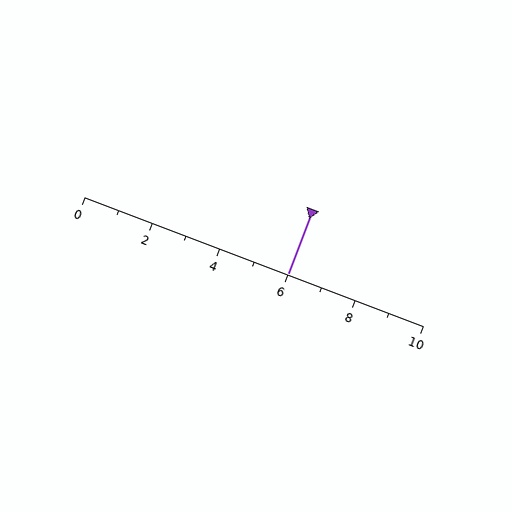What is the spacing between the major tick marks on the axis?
The major ticks are spaced 2 apart.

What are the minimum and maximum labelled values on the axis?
The axis runs from 0 to 10.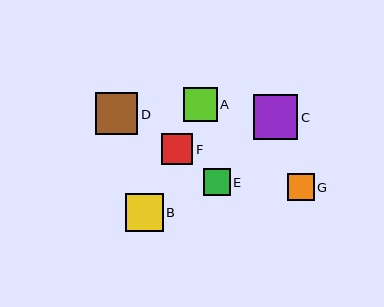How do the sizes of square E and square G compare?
Square E and square G are approximately the same size.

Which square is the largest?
Square C is the largest with a size of approximately 44 pixels.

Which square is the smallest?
Square G is the smallest with a size of approximately 27 pixels.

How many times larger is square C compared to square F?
Square C is approximately 1.4 times the size of square F.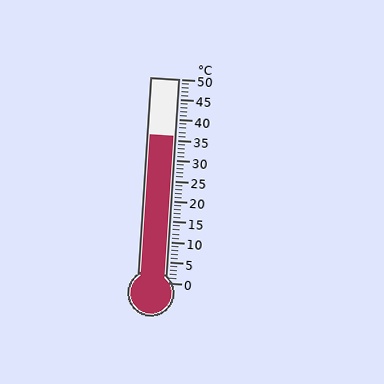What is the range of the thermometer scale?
The thermometer scale ranges from 0°C to 50°C.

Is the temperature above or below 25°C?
The temperature is above 25°C.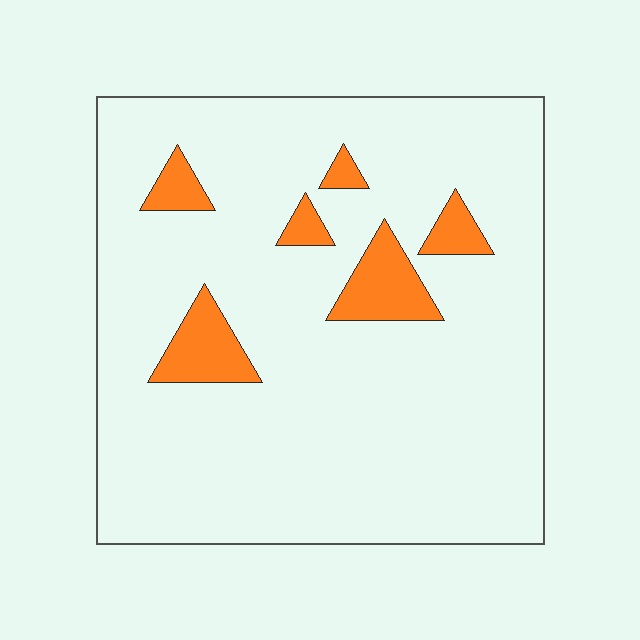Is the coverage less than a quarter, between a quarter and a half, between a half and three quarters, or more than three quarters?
Less than a quarter.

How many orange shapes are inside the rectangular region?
6.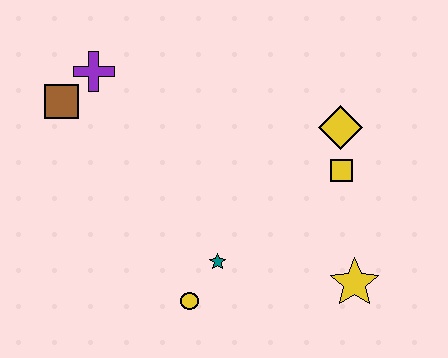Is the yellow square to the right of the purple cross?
Yes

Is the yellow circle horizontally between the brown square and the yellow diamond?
Yes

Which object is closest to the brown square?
The purple cross is closest to the brown square.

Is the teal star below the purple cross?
Yes